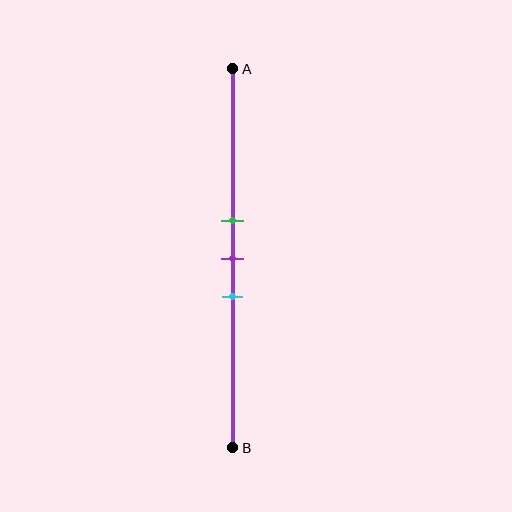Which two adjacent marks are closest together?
The green and purple marks are the closest adjacent pair.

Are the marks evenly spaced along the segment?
Yes, the marks are approximately evenly spaced.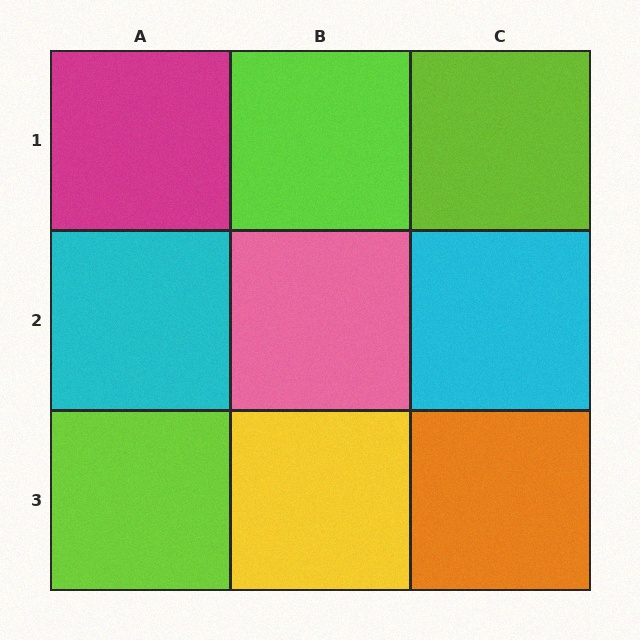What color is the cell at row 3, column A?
Lime.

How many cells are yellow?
1 cell is yellow.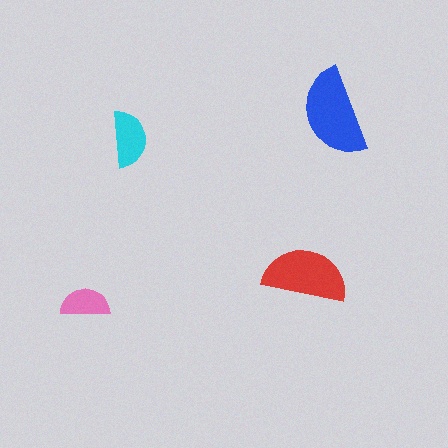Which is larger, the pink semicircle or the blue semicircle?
The blue one.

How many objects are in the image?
There are 4 objects in the image.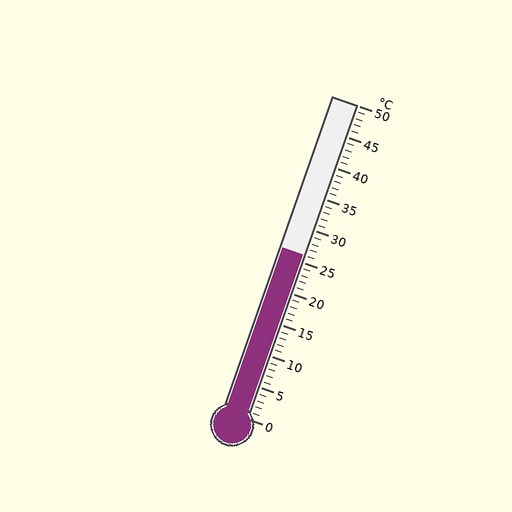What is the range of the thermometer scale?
The thermometer scale ranges from 0°C to 50°C.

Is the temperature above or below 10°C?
The temperature is above 10°C.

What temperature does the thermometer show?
The thermometer shows approximately 26°C.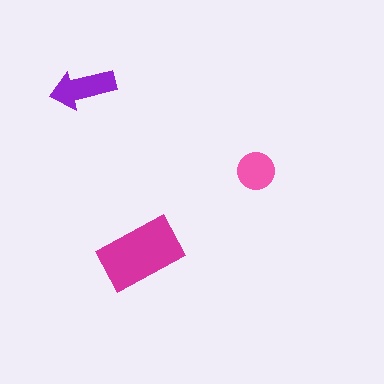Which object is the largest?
The magenta rectangle.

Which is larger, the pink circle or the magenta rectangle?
The magenta rectangle.